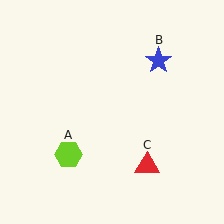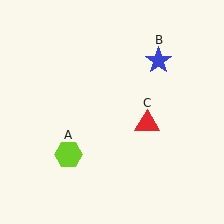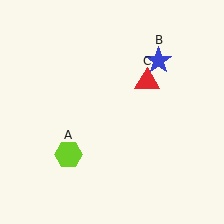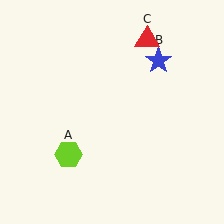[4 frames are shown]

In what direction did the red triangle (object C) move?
The red triangle (object C) moved up.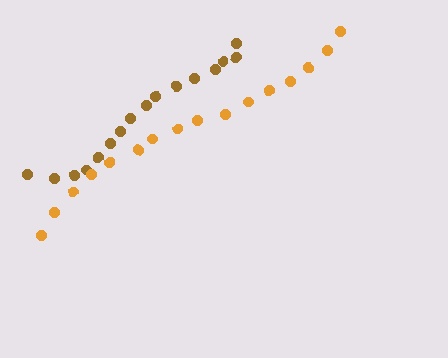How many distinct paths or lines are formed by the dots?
There are 2 distinct paths.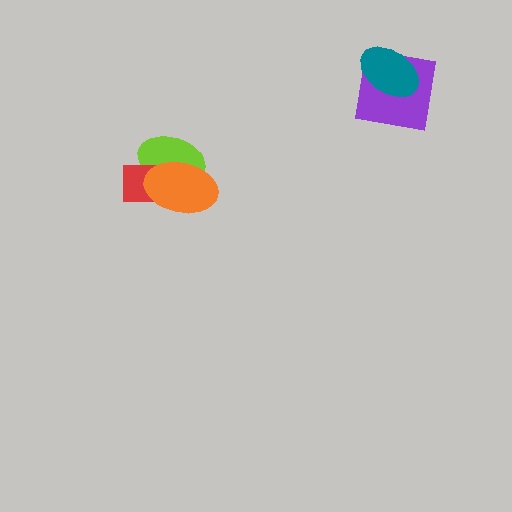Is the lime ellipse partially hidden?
Yes, it is partially covered by another shape.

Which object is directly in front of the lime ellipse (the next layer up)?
The red rectangle is directly in front of the lime ellipse.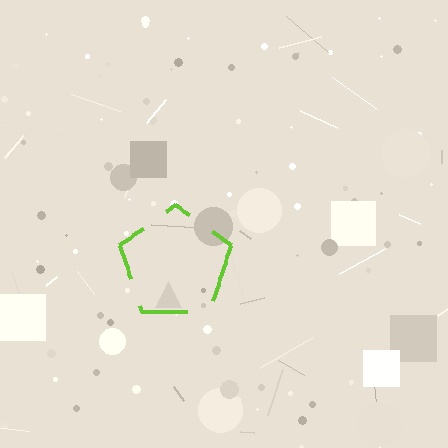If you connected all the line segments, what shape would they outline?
They would outline a pentagon.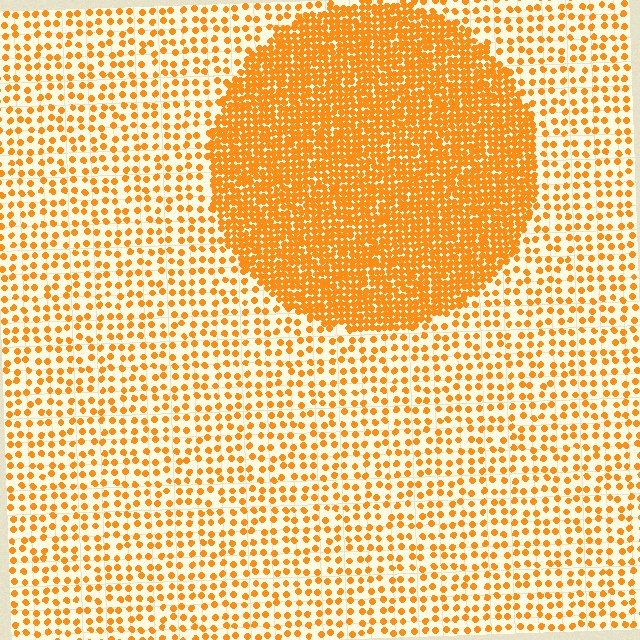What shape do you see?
I see a circle.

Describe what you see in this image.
The image contains small orange elements arranged at two different densities. A circle-shaped region is visible where the elements are more densely packed than the surrounding area.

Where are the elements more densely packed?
The elements are more densely packed inside the circle boundary.